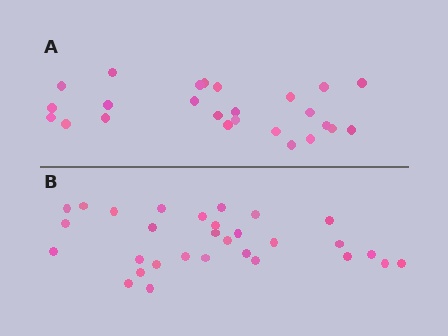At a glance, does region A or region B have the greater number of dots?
Region B (the bottom region) has more dots.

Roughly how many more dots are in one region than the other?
Region B has about 5 more dots than region A.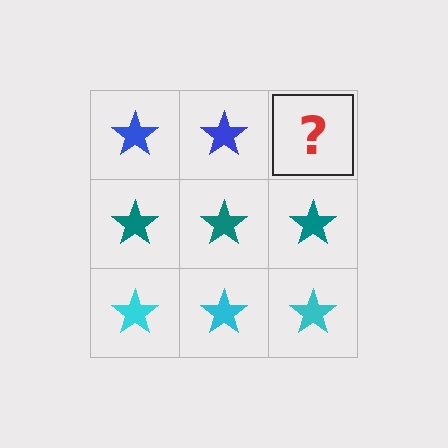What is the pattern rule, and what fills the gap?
The rule is that each row has a consistent color. The gap should be filled with a blue star.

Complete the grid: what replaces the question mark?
The question mark should be replaced with a blue star.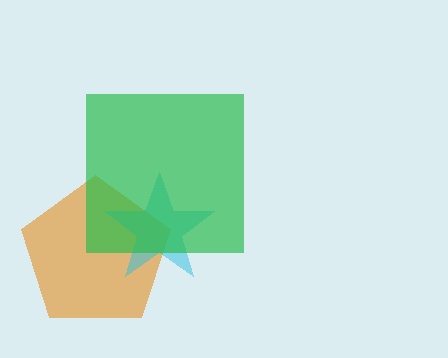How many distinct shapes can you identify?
There are 3 distinct shapes: an orange pentagon, a cyan star, a green square.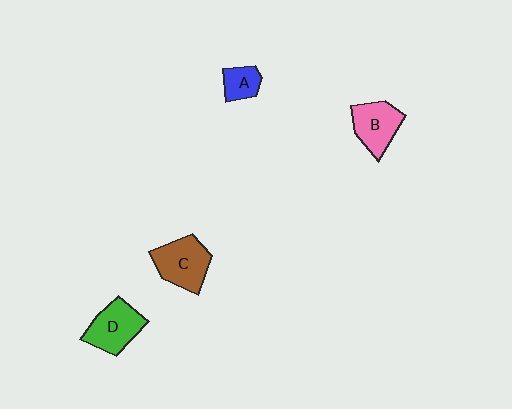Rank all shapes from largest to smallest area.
From largest to smallest: C (brown), D (green), B (pink), A (blue).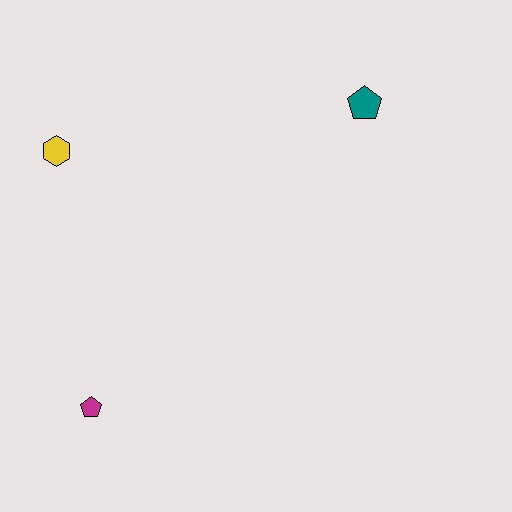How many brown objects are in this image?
There are no brown objects.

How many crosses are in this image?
There are no crosses.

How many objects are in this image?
There are 3 objects.